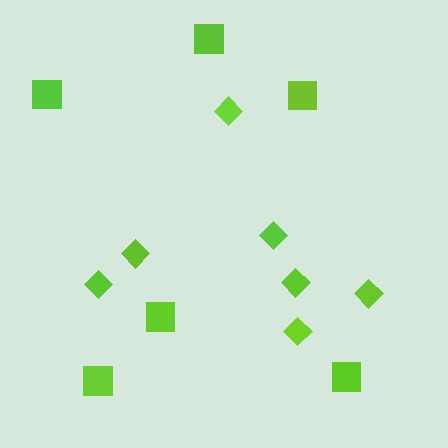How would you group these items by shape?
There are 2 groups: one group of squares (6) and one group of diamonds (7).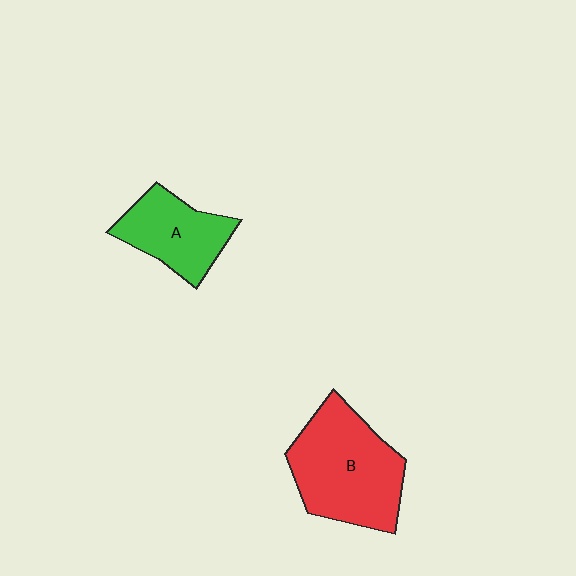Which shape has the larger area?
Shape B (red).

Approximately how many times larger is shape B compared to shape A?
Approximately 1.6 times.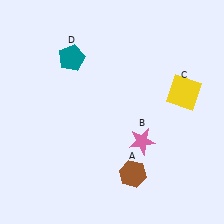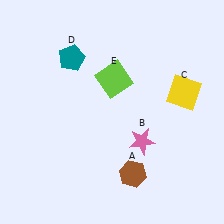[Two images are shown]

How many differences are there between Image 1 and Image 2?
There is 1 difference between the two images.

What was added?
A lime square (E) was added in Image 2.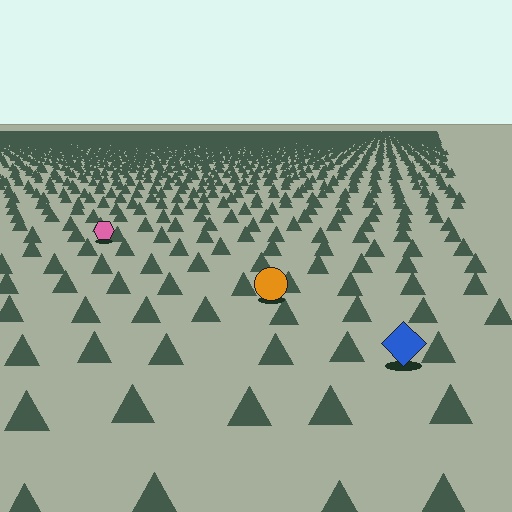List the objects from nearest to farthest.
From nearest to farthest: the blue diamond, the orange circle, the pink hexagon.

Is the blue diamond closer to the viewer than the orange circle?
Yes. The blue diamond is closer — you can tell from the texture gradient: the ground texture is coarser near it.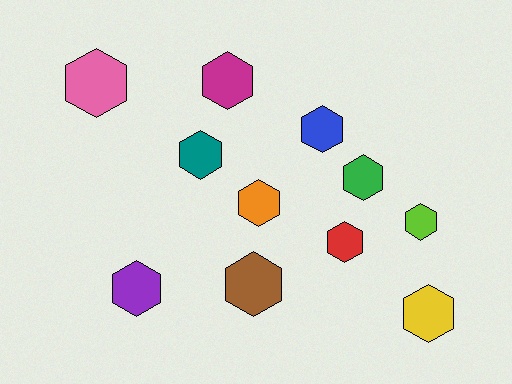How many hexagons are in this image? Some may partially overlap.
There are 11 hexagons.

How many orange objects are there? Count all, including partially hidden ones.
There is 1 orange object.